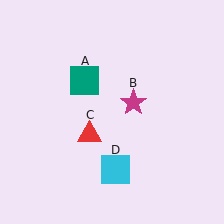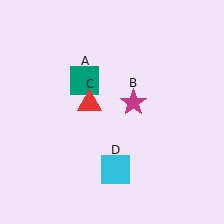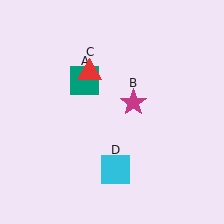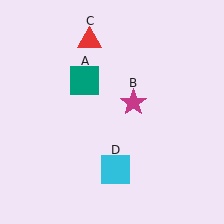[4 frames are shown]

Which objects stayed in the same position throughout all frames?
Teal square (object A) and magenta star (object B) and cyan square (object D) remained stationary.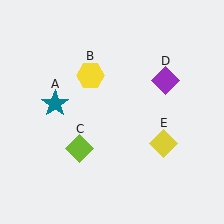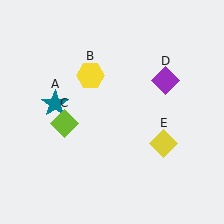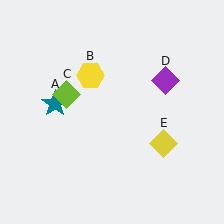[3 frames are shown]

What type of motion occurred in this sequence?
The lime diamond (object C) rotated clockwise around the center of the scene.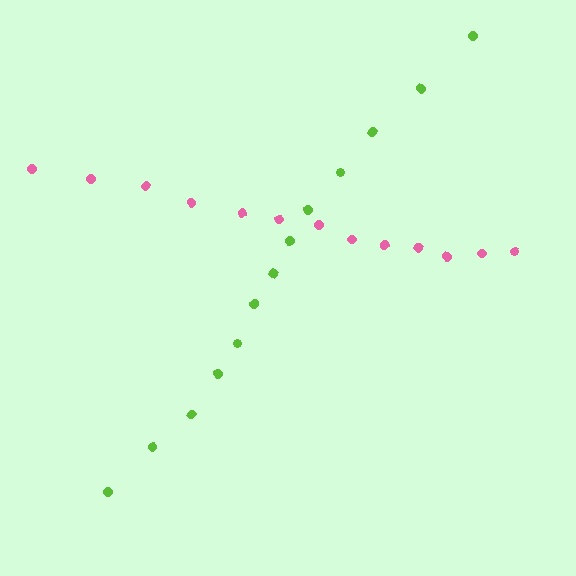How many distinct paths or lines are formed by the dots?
There are 2 distinct paths.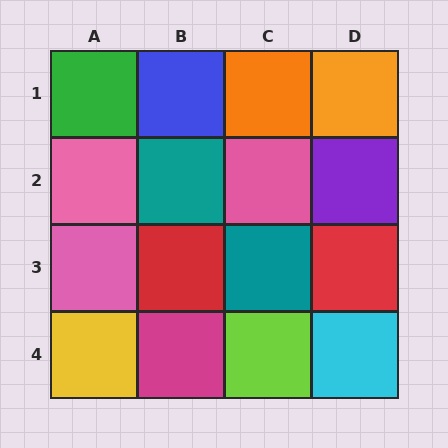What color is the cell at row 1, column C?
Orange.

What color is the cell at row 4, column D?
Cyan.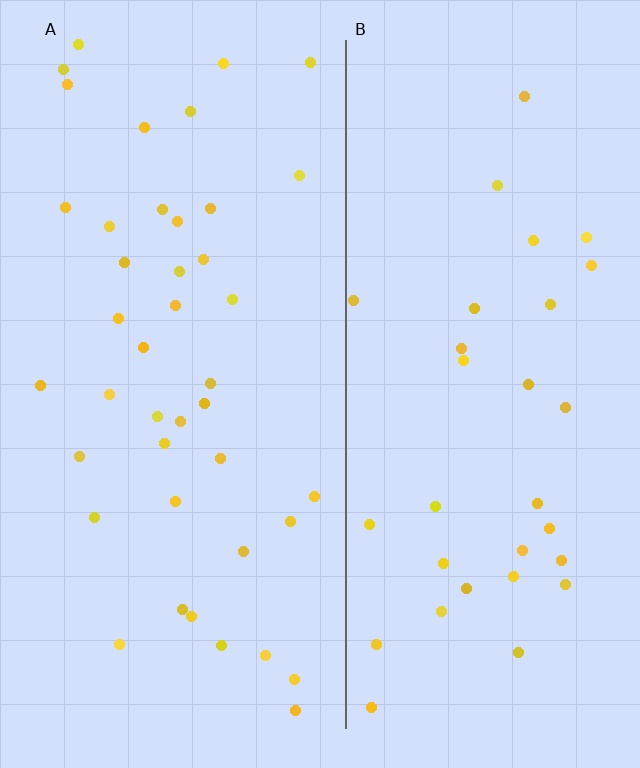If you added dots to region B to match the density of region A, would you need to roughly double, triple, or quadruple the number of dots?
Approximately double.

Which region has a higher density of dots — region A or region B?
A (the left).